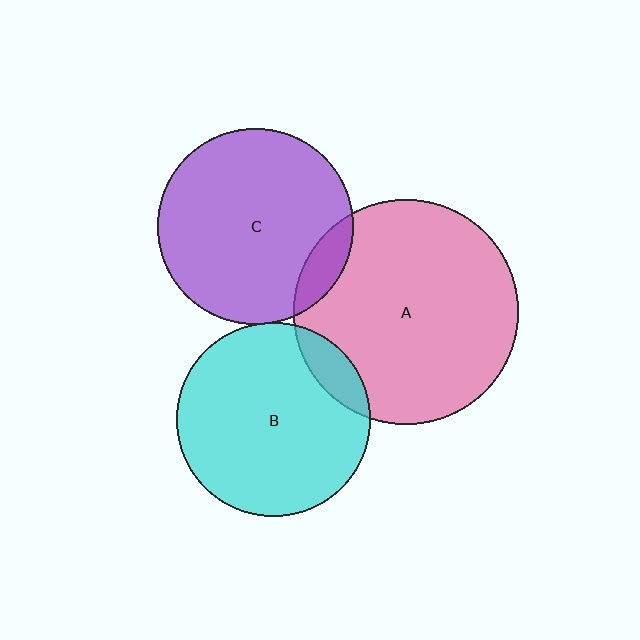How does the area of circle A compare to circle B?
Approximately 1.3 times.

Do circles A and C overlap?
Yes.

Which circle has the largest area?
Circle A (pink).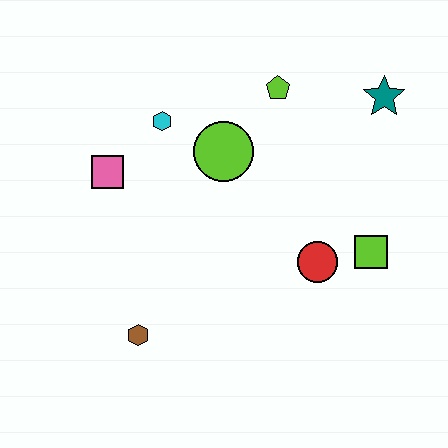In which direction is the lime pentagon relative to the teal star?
The lime pentagon is to the left of the teal star.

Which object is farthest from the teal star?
The brown hexagon is farthest from the teal star.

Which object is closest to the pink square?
The cyan hexagon is closest to the pink square.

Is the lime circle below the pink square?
No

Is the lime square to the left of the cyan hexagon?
No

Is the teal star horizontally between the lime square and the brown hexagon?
No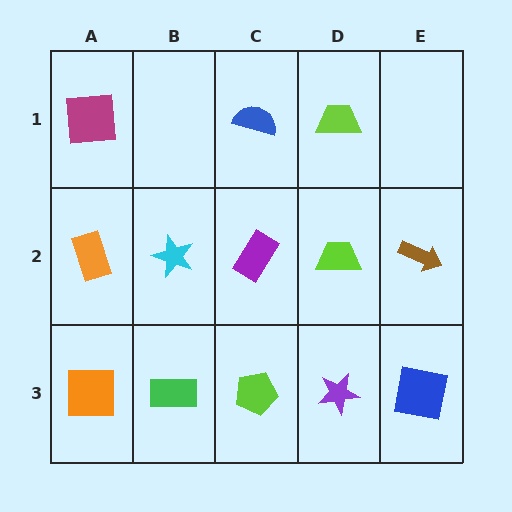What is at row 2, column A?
An orange rectangle.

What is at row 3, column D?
A purple star.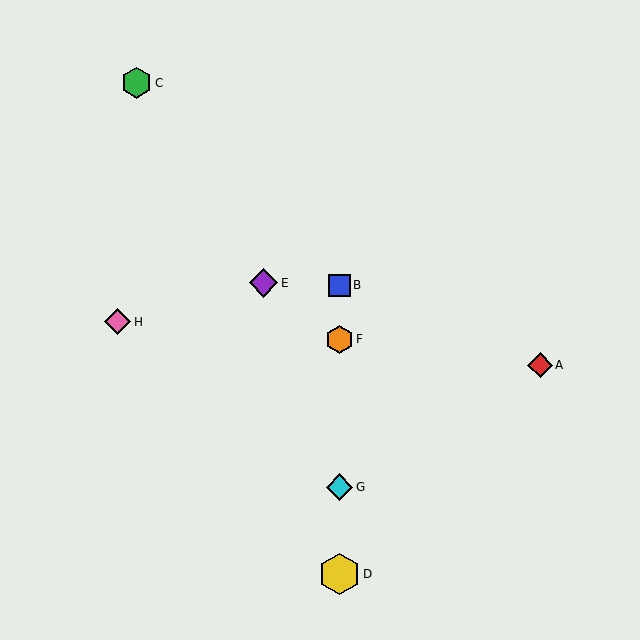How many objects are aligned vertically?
4 objects (B, D, F, G) are aligned vertically.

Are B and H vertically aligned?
No, B is at x≈339 and H is at x≈118.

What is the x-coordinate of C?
Object C is at x≈136.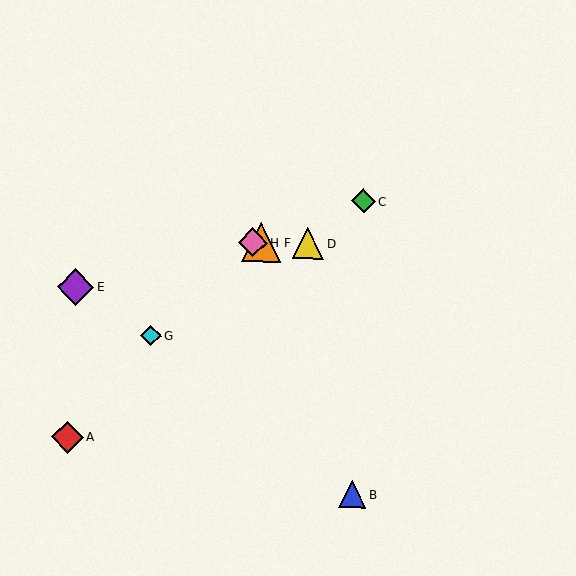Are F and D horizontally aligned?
Yes, both are at y≈243.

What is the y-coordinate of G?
Object G is at y≈336.